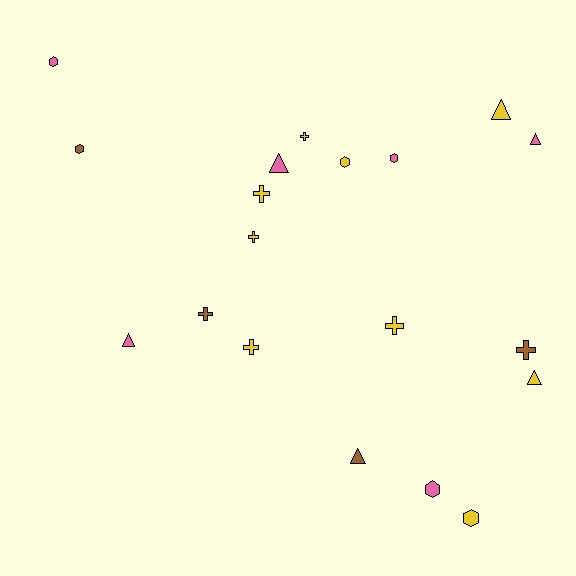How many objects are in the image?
There are 19 objects.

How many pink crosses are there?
There are no pink crosses.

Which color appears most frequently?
Yellow, with 9 objects.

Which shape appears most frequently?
Cross, with 7 objects.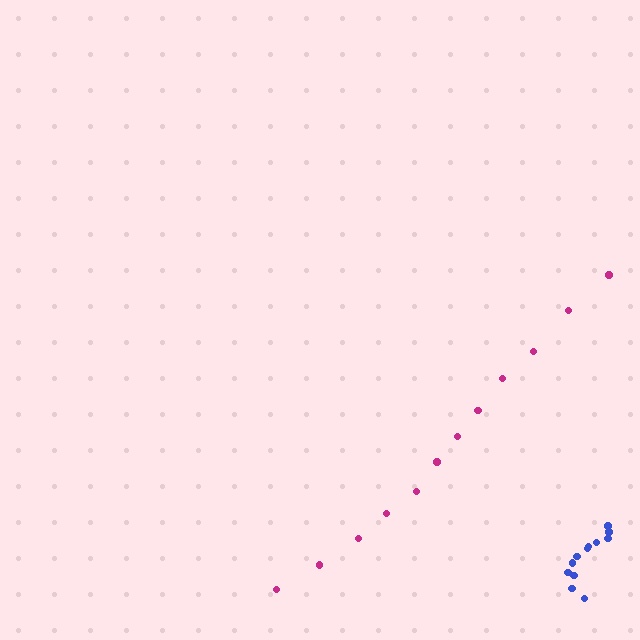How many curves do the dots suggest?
There are 2 distinct paths.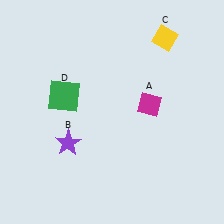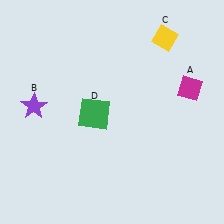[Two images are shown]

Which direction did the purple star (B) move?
The purple star (B) moved up.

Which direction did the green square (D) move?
The green square (D) moved right.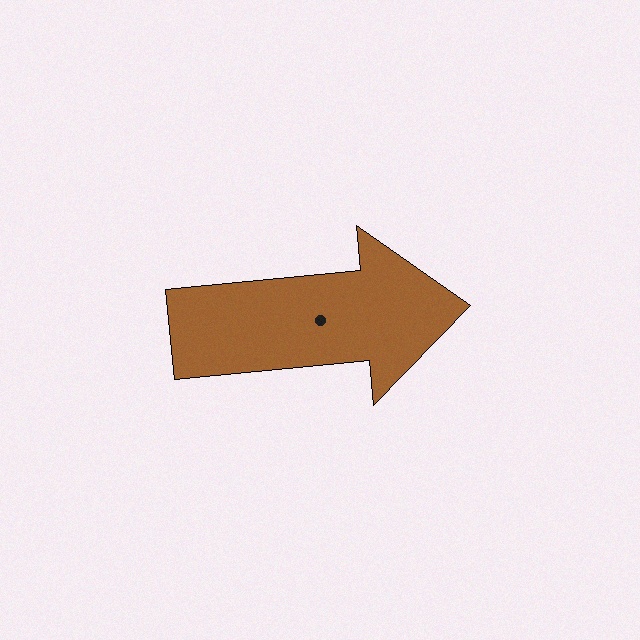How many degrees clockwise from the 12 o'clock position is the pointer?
Approximately 84 degrees.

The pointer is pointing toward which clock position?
Roughly 3 o'clock.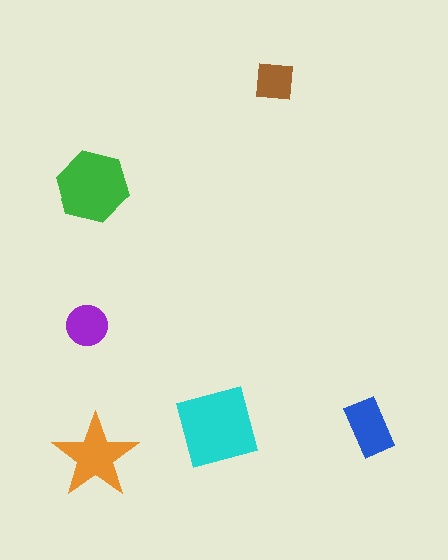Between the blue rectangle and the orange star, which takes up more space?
The orange star.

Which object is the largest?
The cyan square.